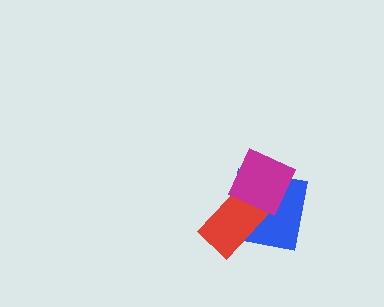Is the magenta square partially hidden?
No, no other shape covers it.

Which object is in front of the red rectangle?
The magenta square is in front of the red rectangle.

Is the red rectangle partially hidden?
Yes, it is partially covered by another shape.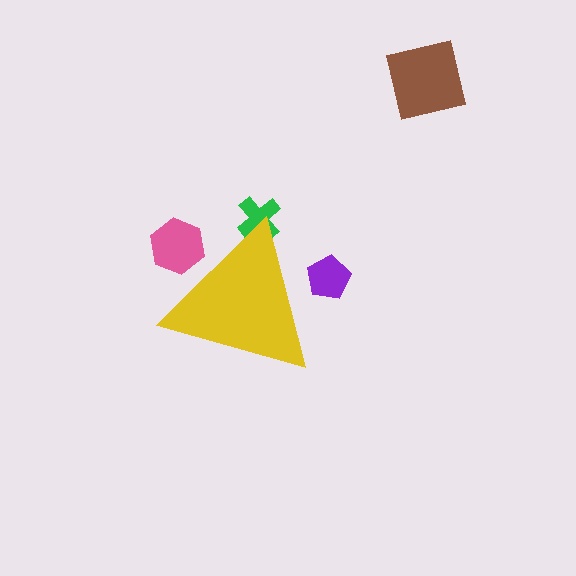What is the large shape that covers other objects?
A yellow triangle.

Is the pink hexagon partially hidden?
Yes, the pink hexagon is partially hidden behind the yellow triangle.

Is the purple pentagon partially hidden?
Yes, the purple pentagon is partially hidden behind the yellow triangle.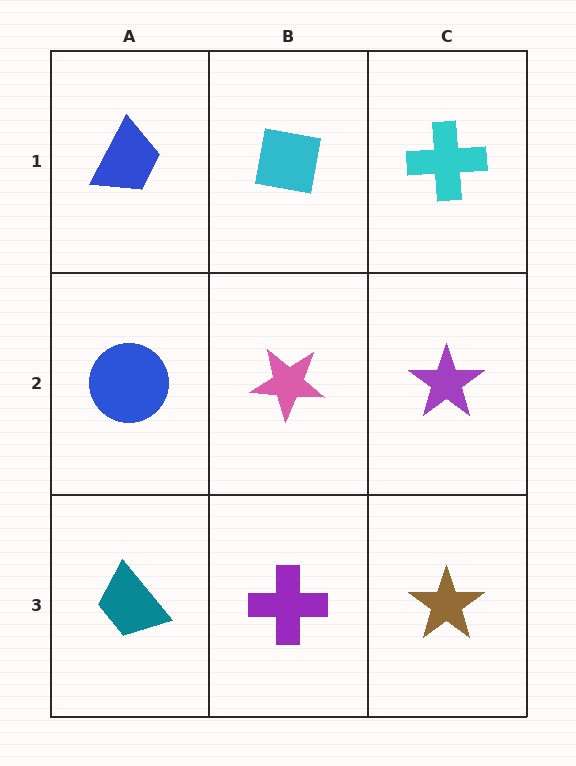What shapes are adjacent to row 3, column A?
A blue circle (row 2, column A), a purple cross (row 3, column B).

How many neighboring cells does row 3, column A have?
2.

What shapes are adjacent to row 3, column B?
A pink star (row 2, column B), a teal trapezoid (row 3, column A), a brown star (row 3, column C).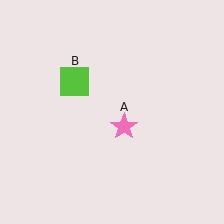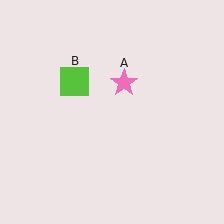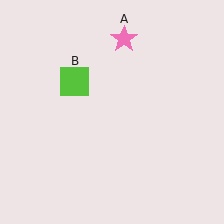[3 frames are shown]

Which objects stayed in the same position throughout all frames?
Lime square (object B) remained stationary.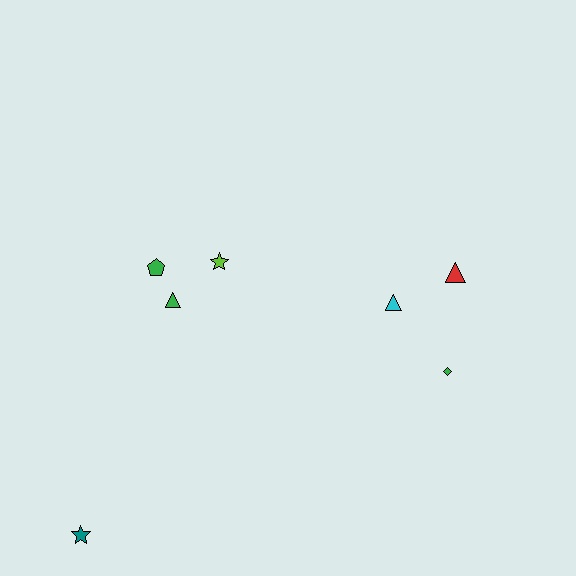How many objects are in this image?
There are 7 objects.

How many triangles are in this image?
There are 3 triangles.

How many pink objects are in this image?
There are no pink objects.